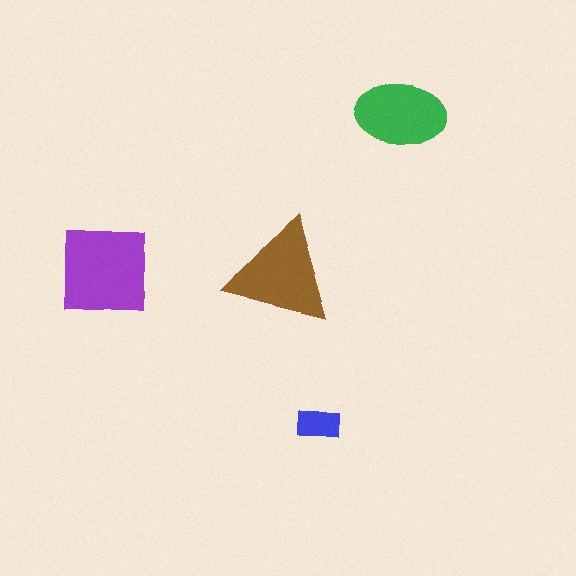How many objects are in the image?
There are 4 objects in the image.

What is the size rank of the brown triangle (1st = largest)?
2nd.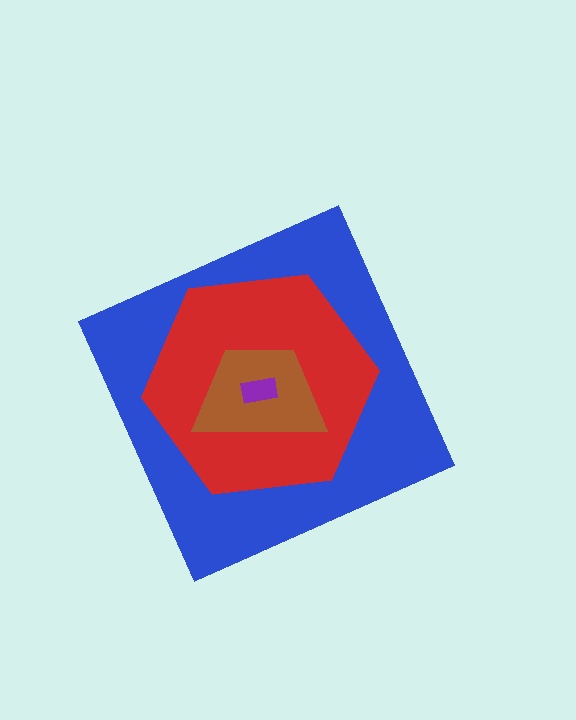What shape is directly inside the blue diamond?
The red hexagon.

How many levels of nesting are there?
4.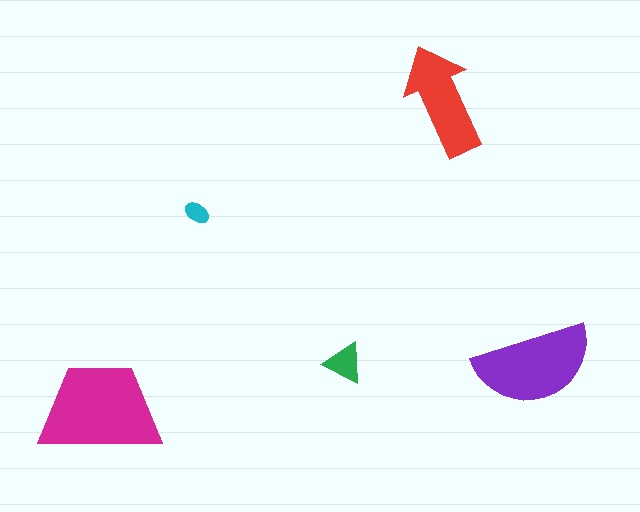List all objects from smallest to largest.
The cyan ellipse, the green triangle, the red arrow, the purple semicircle, the magenta trapezoid.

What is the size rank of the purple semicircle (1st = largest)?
2nd.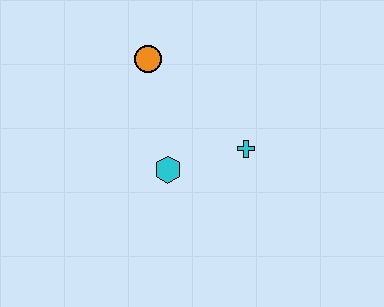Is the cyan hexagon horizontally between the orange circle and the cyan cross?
Yes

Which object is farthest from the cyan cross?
The orange circle is farthest from the cyan cross.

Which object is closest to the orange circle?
The cyan hexagon is closest to the orange circle.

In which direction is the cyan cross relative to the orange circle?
The cyan cross is to the right of the orange circle.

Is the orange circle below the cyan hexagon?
No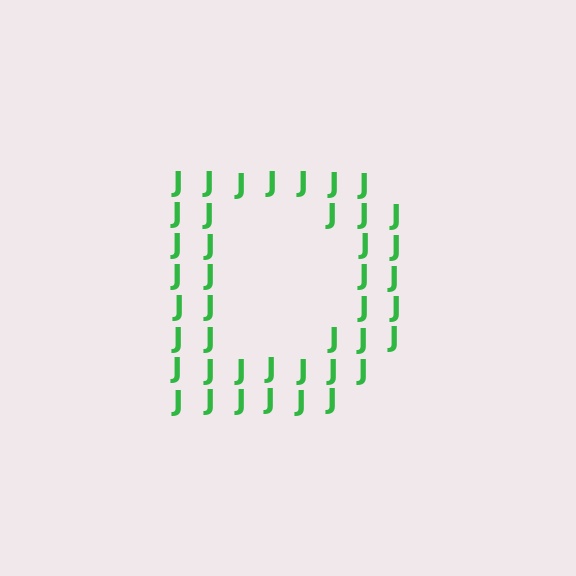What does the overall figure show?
The overall figure shows the letter D.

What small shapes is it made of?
It is made of small letter J's.